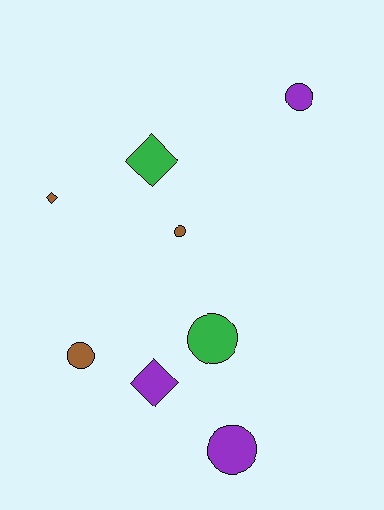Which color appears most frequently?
Brown, with 3 objects.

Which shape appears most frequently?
Circle, with 5 objects.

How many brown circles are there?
There are 2 brown circles.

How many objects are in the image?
There are 8 objects.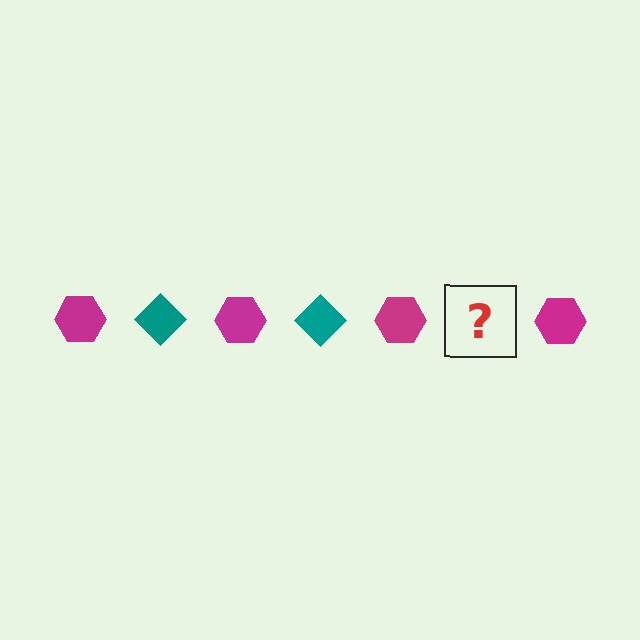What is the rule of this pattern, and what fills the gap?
The rule is that the pattern alternates between magenta hexagon and teal diamond. The gap should be filled with a teal diamond.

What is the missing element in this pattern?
The missing element is a teal diamond.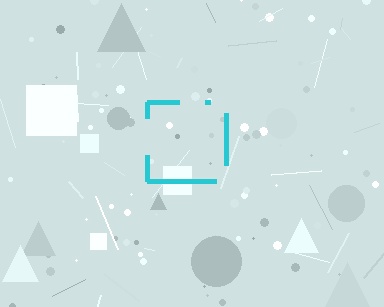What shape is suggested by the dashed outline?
The dashed outline suggests a square.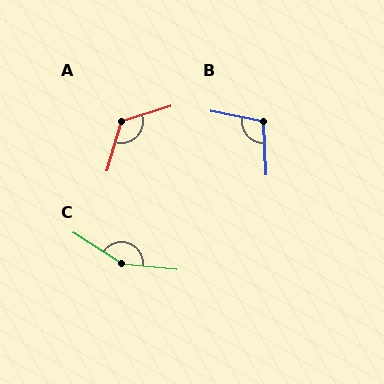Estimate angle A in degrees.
Approximately 125 degrees.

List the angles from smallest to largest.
B (103°), A (125°), C (153°).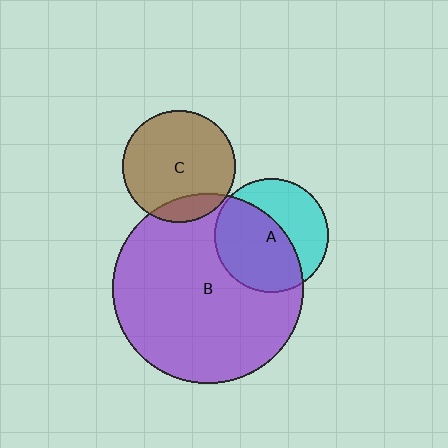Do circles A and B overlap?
Yes.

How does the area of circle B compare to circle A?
Approximately 2.8 times.